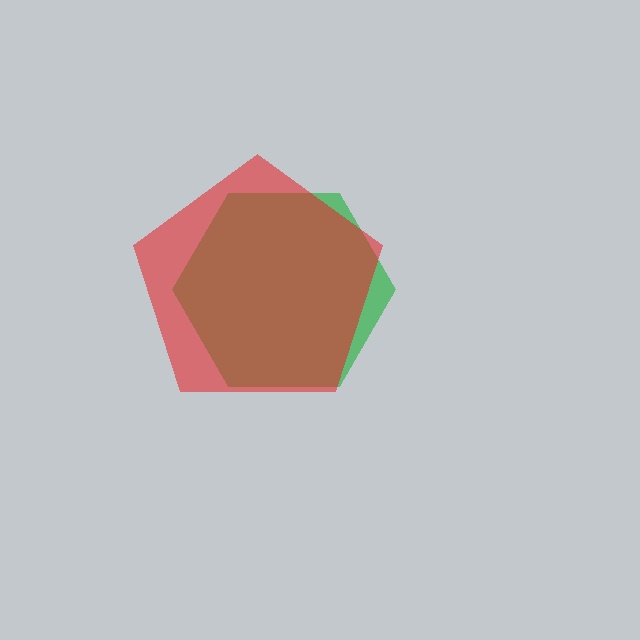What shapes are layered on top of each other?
The layered shapes are: a green hexagon, a red pentagon.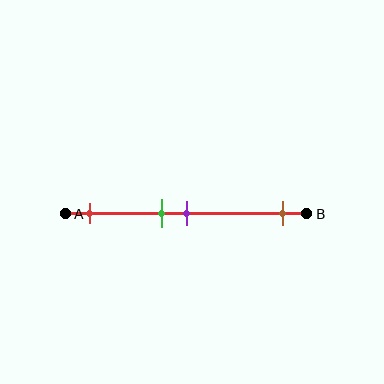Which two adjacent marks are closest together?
The green and purple marks are the closest adjacent pair.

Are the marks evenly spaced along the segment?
No, the marks are not evenly spaced.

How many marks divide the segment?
There are 4 marks dividing the segment.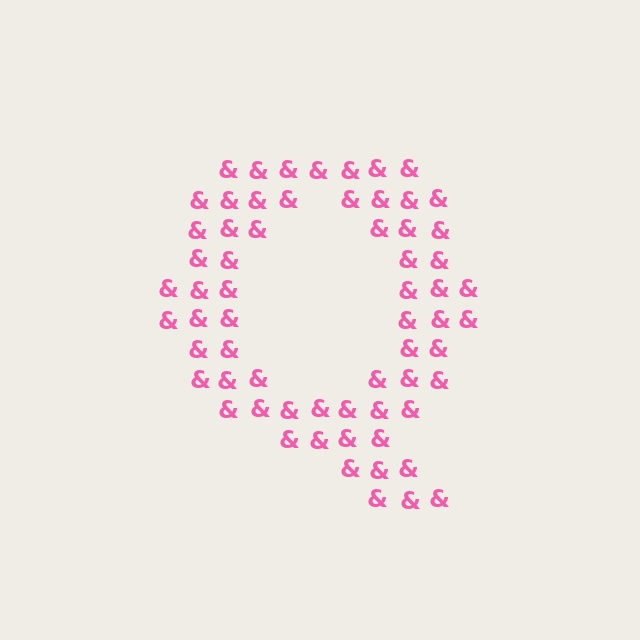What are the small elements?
The small elements are ampersands.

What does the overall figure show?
The overall figure shows the letter Q.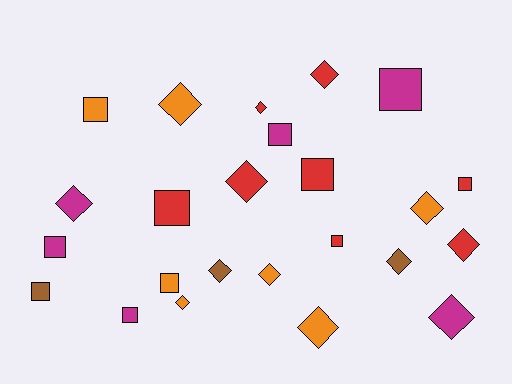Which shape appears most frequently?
Diamond, with 13 objects.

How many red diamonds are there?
There are 4 red diamonds.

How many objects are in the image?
There are 24 objects.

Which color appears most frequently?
Red, with 8 objects.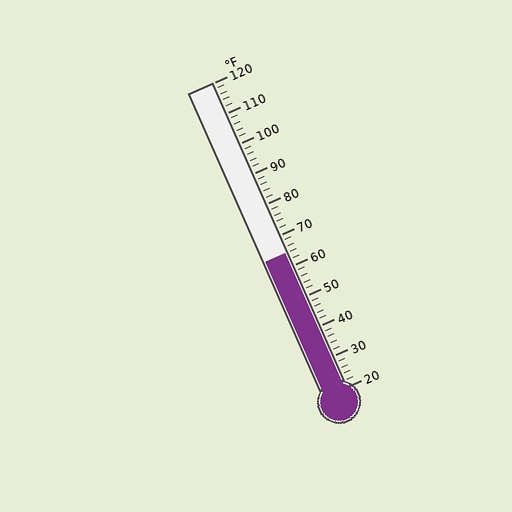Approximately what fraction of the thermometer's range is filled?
The thermometer is filled to approximately 45% of its range.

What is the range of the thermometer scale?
The thermometer scale ranges from 20°F to 120°F.